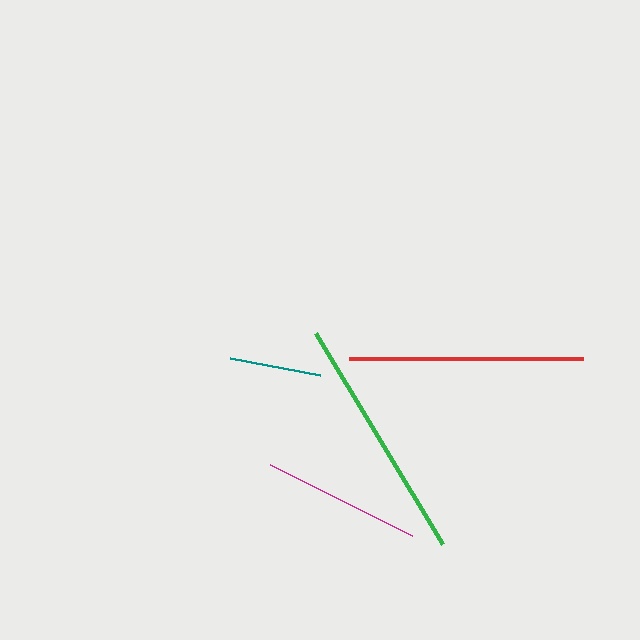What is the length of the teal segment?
The teal segment is approximately 91 pixels long.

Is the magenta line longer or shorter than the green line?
The green line is longer than the magenta line.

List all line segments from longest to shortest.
From longest to shortest: green, red, magenta, teal.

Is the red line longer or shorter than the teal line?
The red line is longer than the teal line.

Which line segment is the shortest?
The teal line is the shortest at approximately 91 pixels.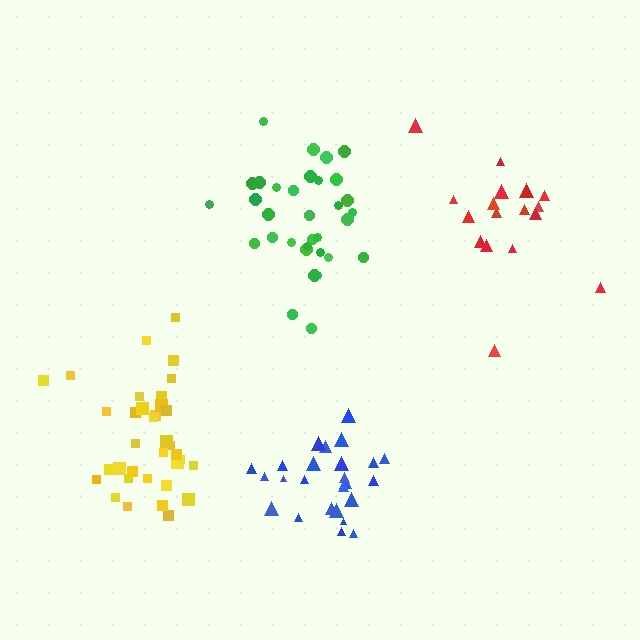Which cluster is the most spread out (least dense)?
Red.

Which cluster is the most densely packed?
Yellow.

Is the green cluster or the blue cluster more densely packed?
Blue.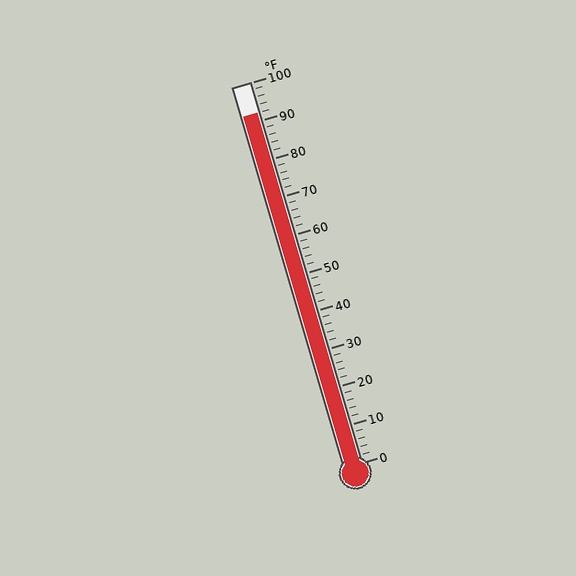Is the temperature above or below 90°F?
The temperature is above 90°F.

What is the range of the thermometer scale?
The thermometer scale ranges from 0°F to 100°F.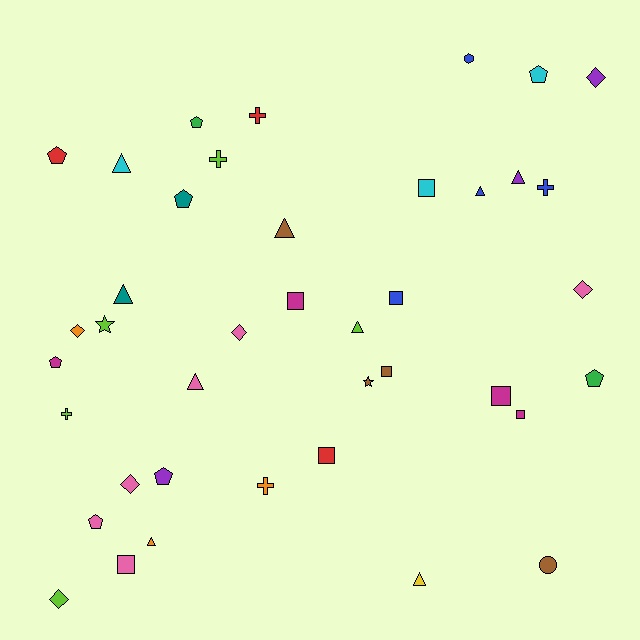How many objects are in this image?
There are 40 objects.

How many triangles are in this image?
There are 9 triangles.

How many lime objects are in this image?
There are 5 lime objects.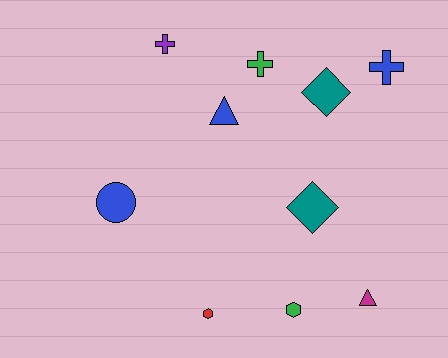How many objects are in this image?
There are 10 objects.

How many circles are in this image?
There is 1 circle.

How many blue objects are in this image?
There are 3 blue objects.